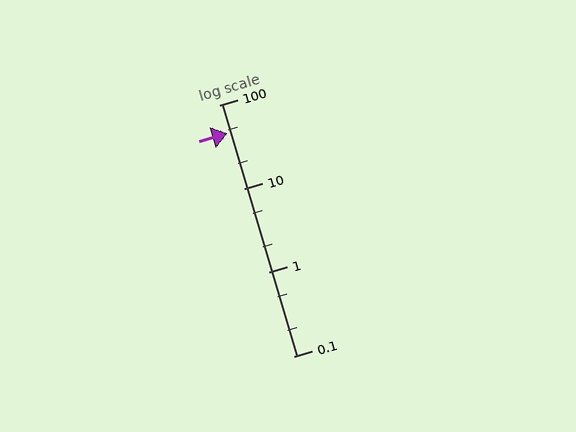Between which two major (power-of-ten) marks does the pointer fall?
The pointer is between 10 and 100.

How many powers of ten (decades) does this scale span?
The scale spans 3 decades, from 0.1 to 100.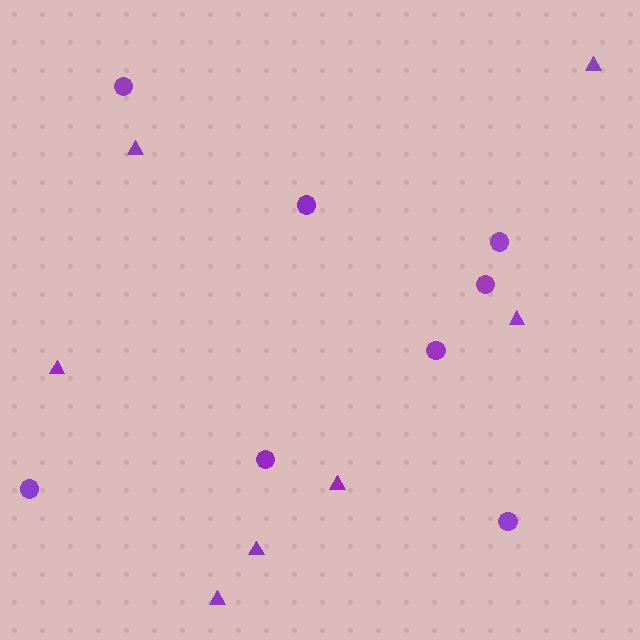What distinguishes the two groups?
There are 2 groups: one group of circles (8) and one group of triangles (7).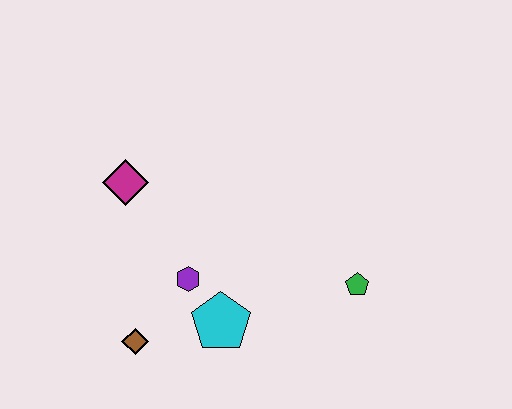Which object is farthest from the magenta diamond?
The green pentagon is farthest from the magenta diamond.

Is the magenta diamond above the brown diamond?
Yes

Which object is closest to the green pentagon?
The cyan pentagon is closest to the green pentagon.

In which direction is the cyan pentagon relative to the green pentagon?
The cyan pentagon is to the left of the green pentagon.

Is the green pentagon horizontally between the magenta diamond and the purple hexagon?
No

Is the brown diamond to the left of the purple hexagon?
Yes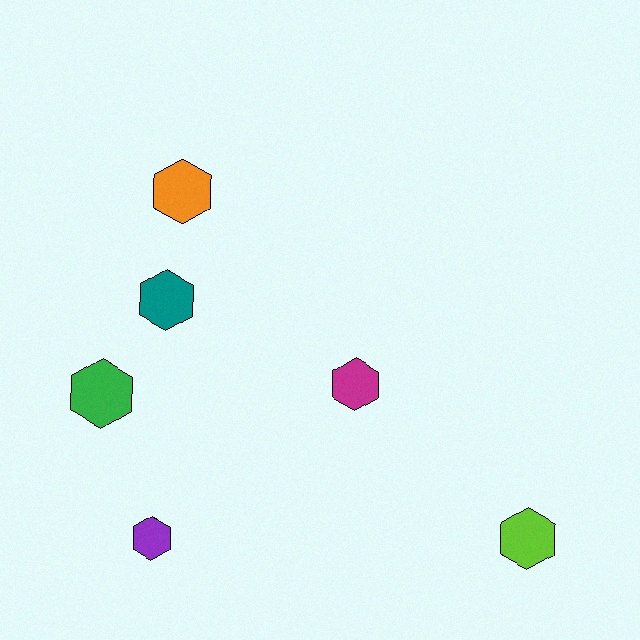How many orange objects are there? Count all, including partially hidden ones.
There is 1 orange object.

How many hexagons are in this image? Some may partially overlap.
There are 6 hexagons.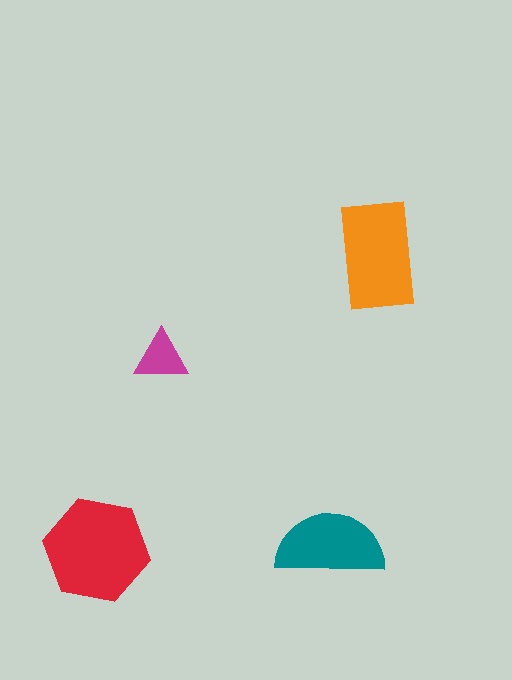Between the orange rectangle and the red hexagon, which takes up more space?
The red hexagon.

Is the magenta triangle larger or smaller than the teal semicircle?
Smaller.